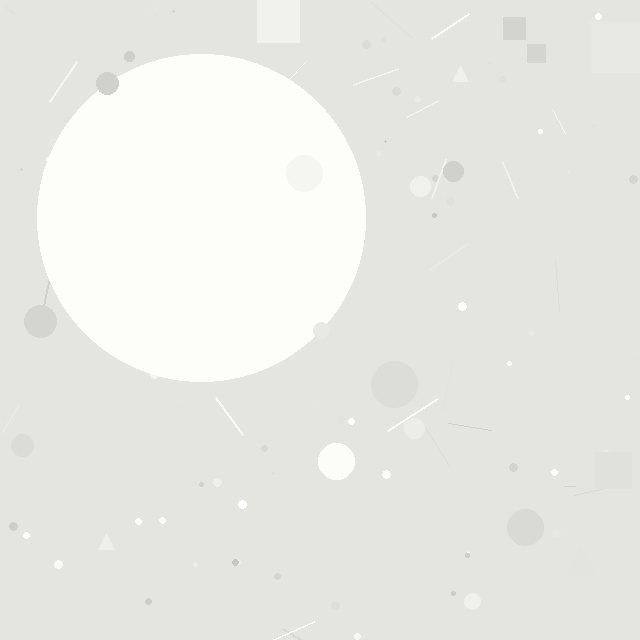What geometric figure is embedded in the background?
A circle is embedded in the background.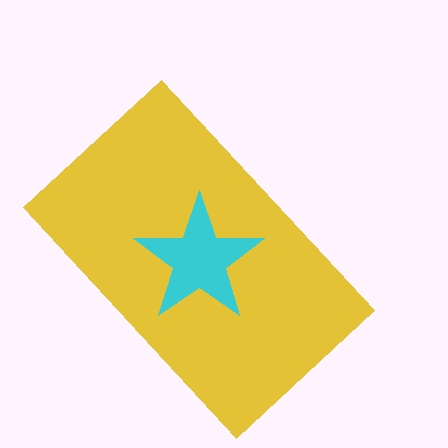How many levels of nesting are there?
2.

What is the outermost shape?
The yellow rectangle.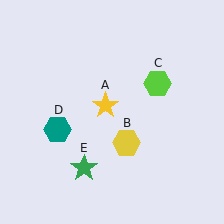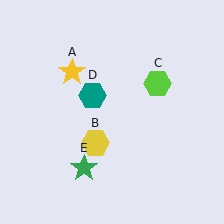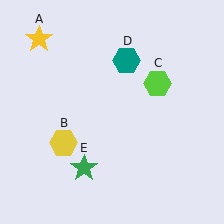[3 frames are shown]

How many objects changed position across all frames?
3 objects changed position: yellow star (object A), yellow hexagon (object B), teal hexagon (object D).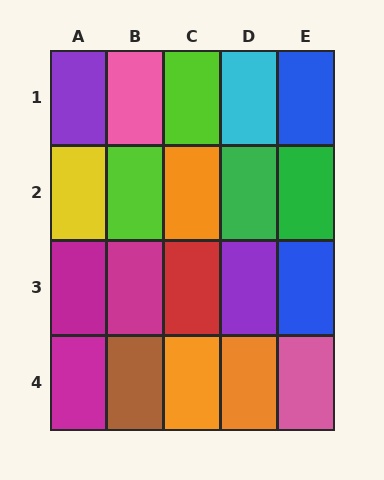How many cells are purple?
2 cells are purple.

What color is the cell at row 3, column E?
Blue.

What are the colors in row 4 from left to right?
Magenta, brown, orange, orange, pink.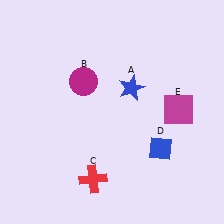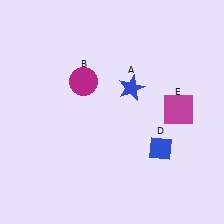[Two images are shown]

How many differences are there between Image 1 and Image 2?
There is 1 difference between the two images.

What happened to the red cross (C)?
The red cross (C) was removed in Image 2. It was in the bottom-left area of Image 1.